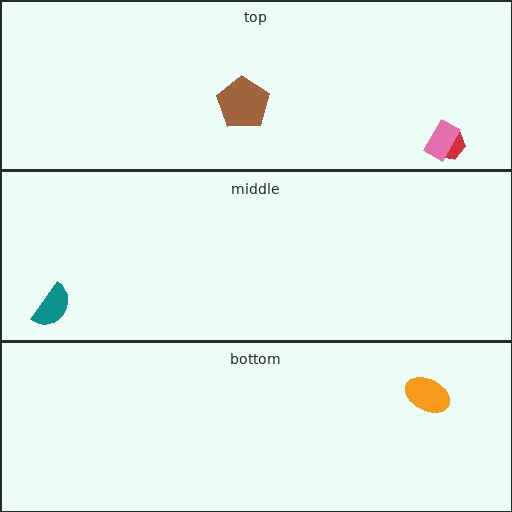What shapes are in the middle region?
The teal semicircle.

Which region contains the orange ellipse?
The bottom region.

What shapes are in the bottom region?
The orange ellipse.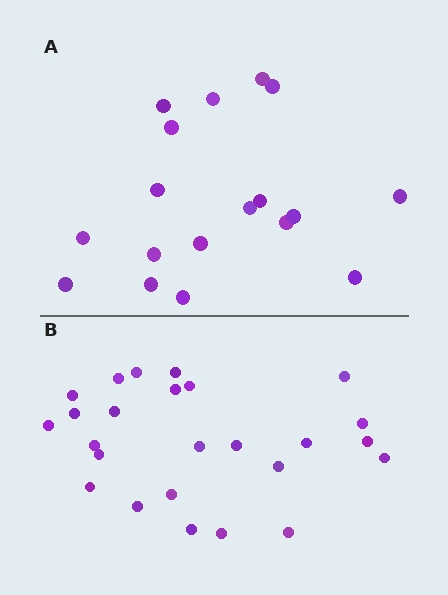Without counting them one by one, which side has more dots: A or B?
Region B (the bottom region) has more dots.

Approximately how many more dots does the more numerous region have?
Region B has roughly 8 or so more dots than region A.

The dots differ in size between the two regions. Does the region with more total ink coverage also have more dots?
No. Region A has more total ink coverage because its dots are larger, but region B actually contains more individual dots. Total area can be misleading — the number of items is what matters here.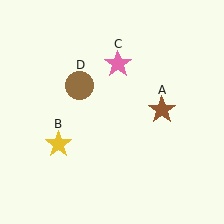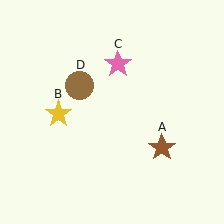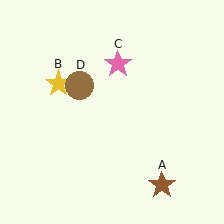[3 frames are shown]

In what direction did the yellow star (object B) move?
The yellow star (object B) moved up.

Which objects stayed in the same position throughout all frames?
Pink star (object C) and brown circle (object D) remained stationary.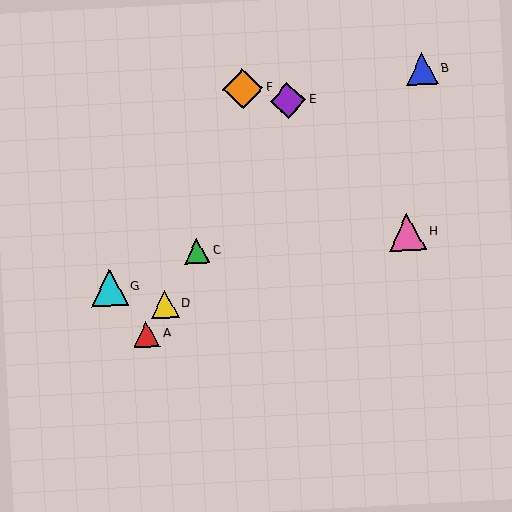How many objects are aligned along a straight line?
4 objects (A, C, D, E) are aligned along a straight line.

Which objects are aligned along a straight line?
Objects A, C, D, E are aligned along a straight line.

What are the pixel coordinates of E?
Object E is at (288, 100).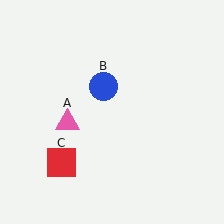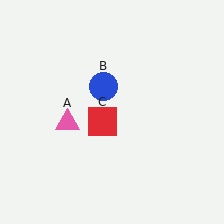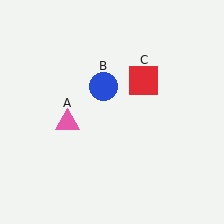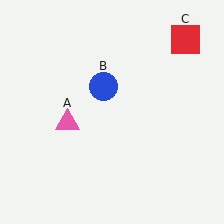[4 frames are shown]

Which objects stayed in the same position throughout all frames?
Pink triangle (object A) and blue circle (object B) remained stationary.